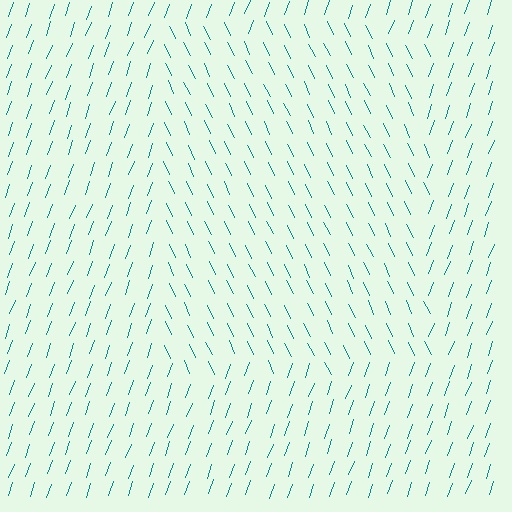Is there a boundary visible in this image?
Yes, there is a texture boundary formed by a change in line orientation.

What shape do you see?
I see a rectangle.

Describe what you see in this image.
The image is filled with small teal line segments. A rectangle region in the image has lines oriented differently from the surrounding lines, creating a visible texture boundary.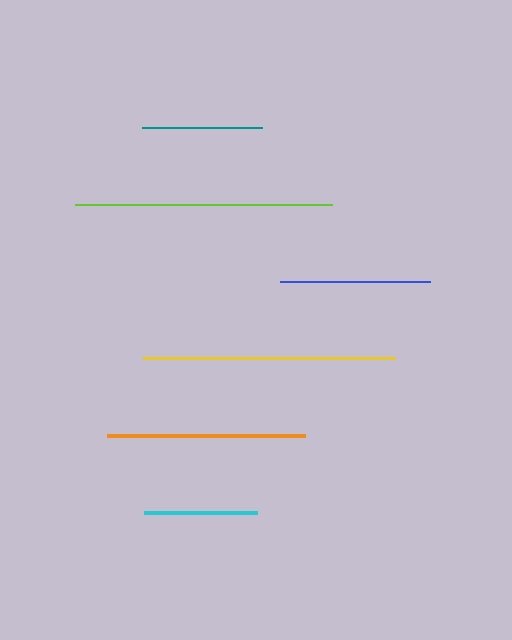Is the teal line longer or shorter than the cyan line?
The teal line is longer than the cyan line.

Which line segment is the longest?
The lime line is the longest at approximately 257 pixels.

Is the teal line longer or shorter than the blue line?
The blue line is longer than the teal line.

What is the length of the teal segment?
The teal segment is approximately 120 pixels long.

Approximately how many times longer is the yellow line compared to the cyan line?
The yellow line is approximately 2.2 times the length of the cyan line.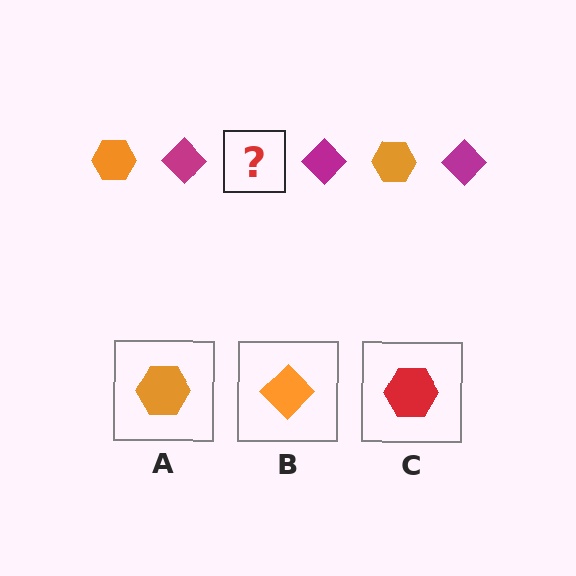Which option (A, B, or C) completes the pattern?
A.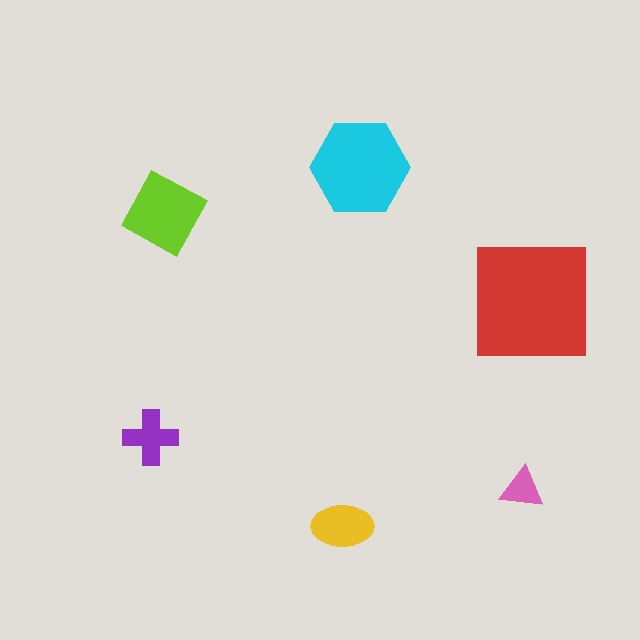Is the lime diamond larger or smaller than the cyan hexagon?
Smaller.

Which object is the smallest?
The pink triangle.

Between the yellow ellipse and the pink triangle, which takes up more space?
The yellow ellipse.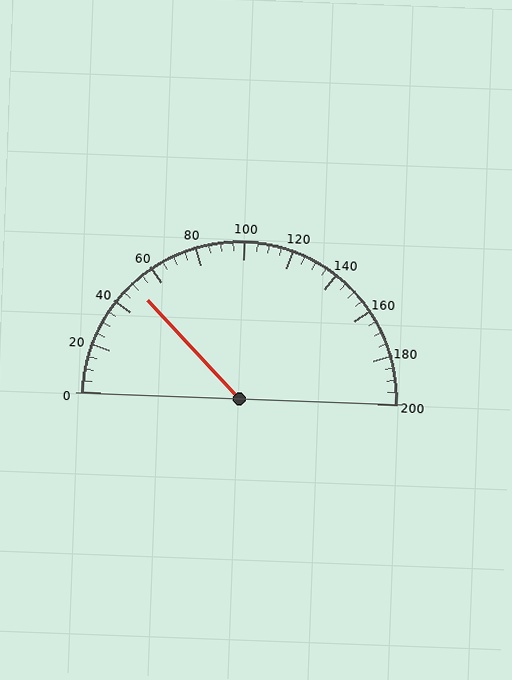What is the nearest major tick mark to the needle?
The nearest major tick mark is 40.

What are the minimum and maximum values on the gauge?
The gauge ranges from 0 to 200.